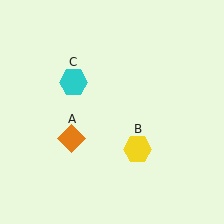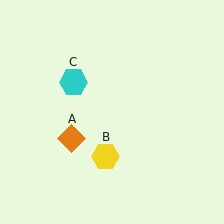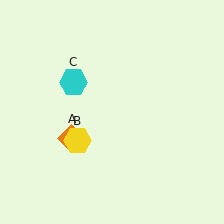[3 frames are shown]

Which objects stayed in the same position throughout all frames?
Orange diamond (object A) and cyan hexagon (object C) remained stationary.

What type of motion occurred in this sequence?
The yellow hexagon (object B) rotated clockwise around the center of the scene.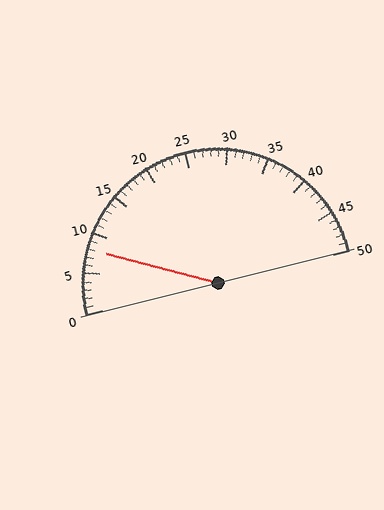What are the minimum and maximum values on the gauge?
The gauge ranges from 0 to 50.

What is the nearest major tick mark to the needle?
The nearest major tick mark is 10.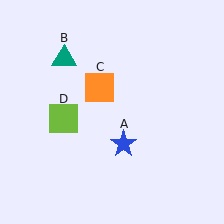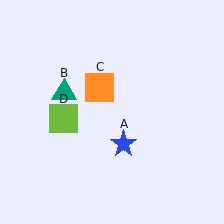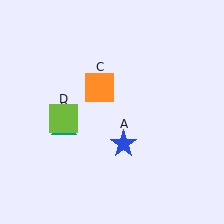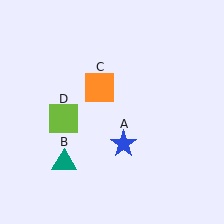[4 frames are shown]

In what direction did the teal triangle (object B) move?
The teal triangle (object B) moved down.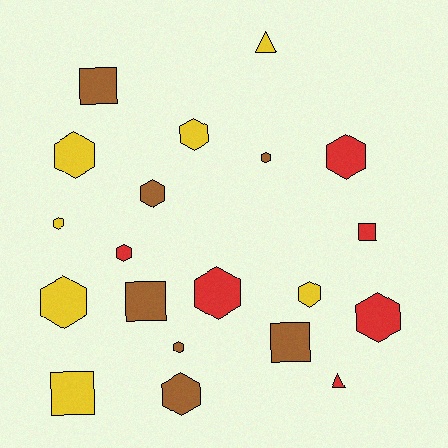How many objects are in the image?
There are 20 objects.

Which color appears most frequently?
Brown, with 7 objects.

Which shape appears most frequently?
Hexagon, with 13 objects.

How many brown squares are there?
There are 3 brown squares.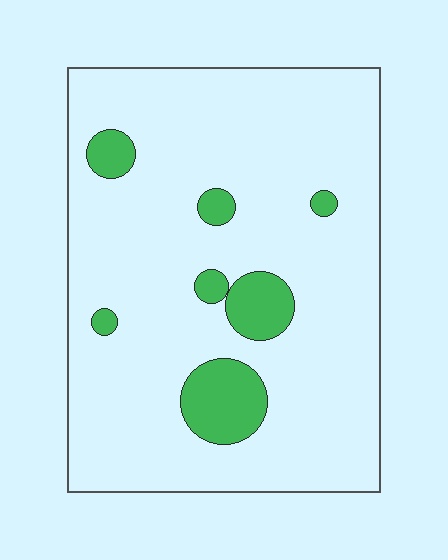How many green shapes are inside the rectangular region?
7.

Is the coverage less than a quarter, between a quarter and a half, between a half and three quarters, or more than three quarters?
Less than a quarter.